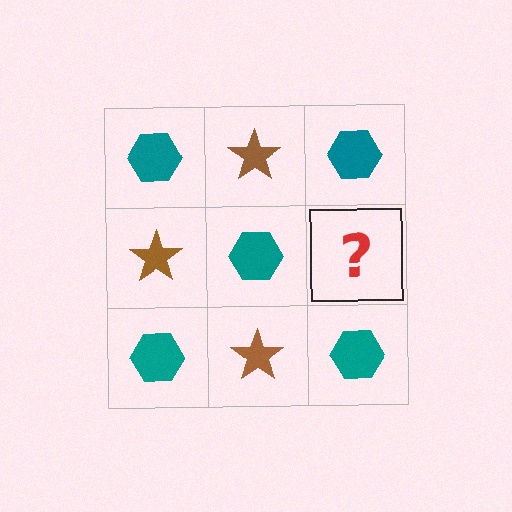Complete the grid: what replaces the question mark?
The question mark should be replaced with a brown star.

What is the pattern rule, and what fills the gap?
The rule is that it alternates teal hexagon and brown star in a checkerboard pattern. The gap should be filled with a brown star.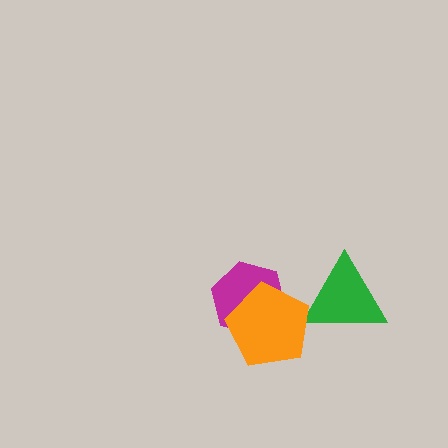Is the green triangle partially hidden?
Yes, it is partially covered by another shape.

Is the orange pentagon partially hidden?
No, no other shape covers it.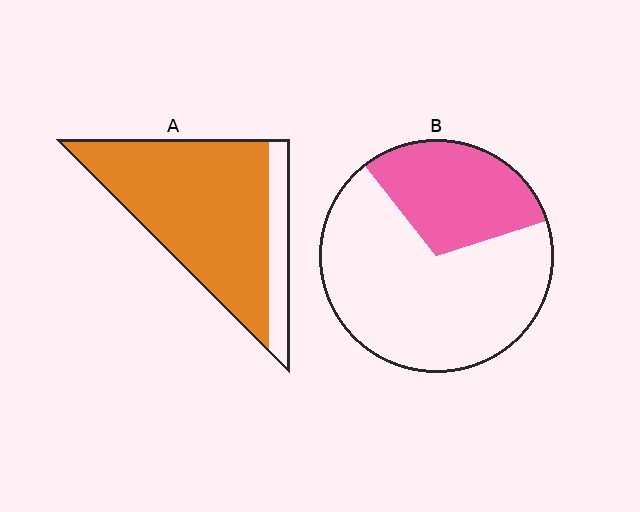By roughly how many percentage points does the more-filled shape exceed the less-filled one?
By roughly 50 percentage points (A over B).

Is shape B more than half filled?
No.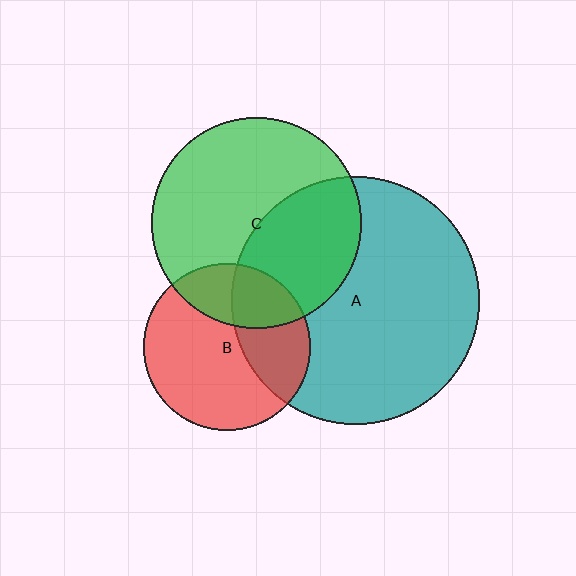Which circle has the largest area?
Circle A (teal).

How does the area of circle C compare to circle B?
Approximately 1.6 times.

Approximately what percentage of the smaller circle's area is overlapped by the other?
Approximately 25%.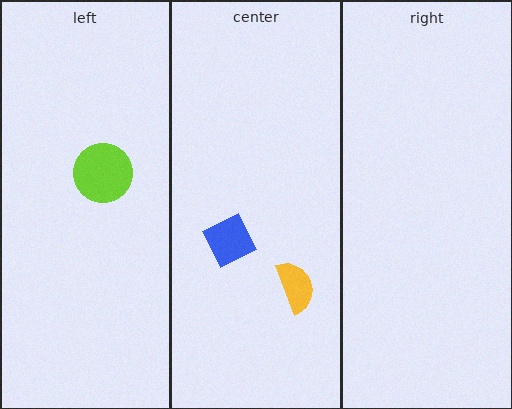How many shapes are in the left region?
1.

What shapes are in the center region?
The blue diamond, the yellow semicircle.